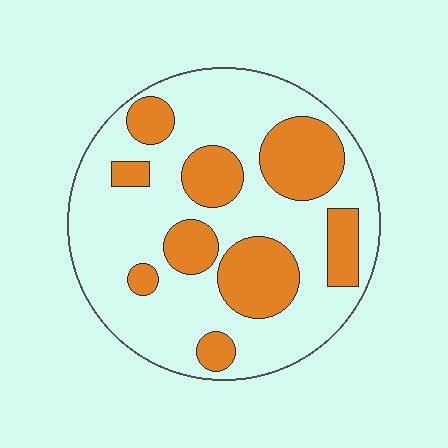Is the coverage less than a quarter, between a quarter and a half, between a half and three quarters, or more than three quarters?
Between a quarter and a half.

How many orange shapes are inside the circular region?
9.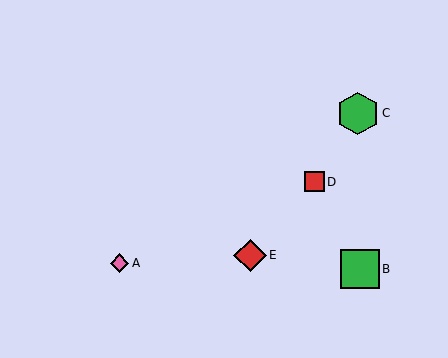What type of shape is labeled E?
Shape E is a red diamond.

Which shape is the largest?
The green hexagon (labeled C) is the largest.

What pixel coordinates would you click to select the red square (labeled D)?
Click at (314, 182) to select the red square D.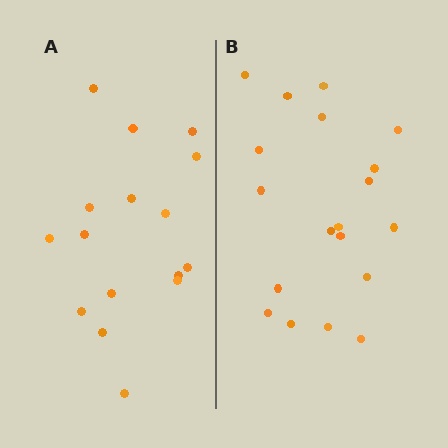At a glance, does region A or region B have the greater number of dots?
Region B (the right region) has more dots.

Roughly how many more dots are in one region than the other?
Region B has just a few more — roughly 2 or 3 more dots than region A.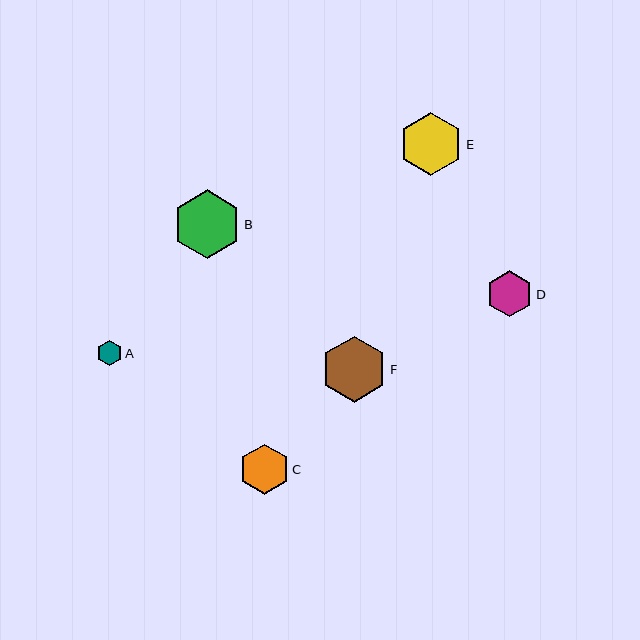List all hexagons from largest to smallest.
From largest to smallest: B, F, E, C, D, A.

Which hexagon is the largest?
Hexagon B is the largest with a size of approximately 69 pixels.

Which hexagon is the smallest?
Hexagon A is the smallest with a size of approximately 25 pixels.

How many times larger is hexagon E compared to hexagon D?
Hexagon E is approximately 1.4 times the size of hexagon D.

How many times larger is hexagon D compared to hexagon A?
Hexagon D is approximately 1.8 times the size of hexagon A.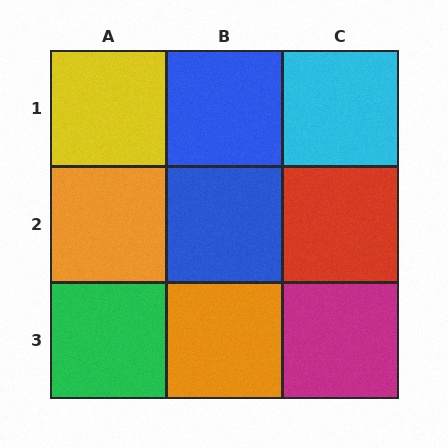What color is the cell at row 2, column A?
Orange.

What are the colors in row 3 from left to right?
Green, orange, magenta.